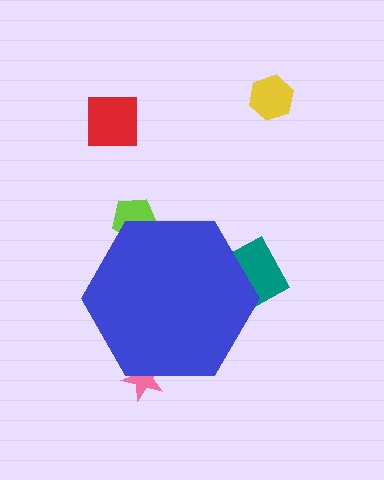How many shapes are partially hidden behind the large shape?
3 shapes are partially hidden.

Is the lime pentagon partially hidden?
Yes, the lime pentagon is partially hidden behind the blue hexagon.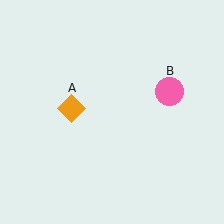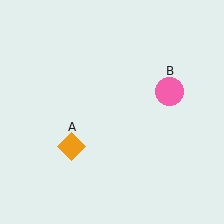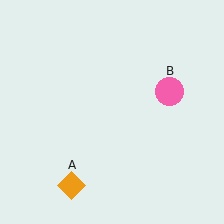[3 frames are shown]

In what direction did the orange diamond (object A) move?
The orange diamond (object A) moved down.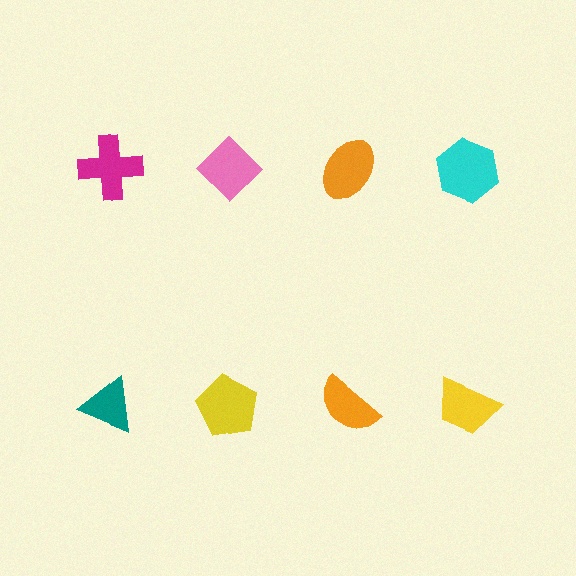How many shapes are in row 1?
4 shapes.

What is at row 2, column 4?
A yellow trapezoid.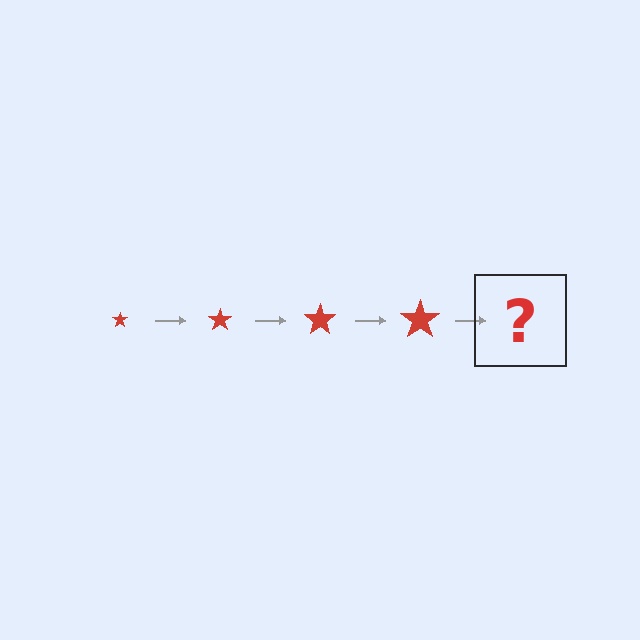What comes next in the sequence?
The next element should be a red star, larger than the previous one.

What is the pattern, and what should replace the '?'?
The pattern is that the star gets progressively larger each step. The '?' should be a red star, larger than the previous one.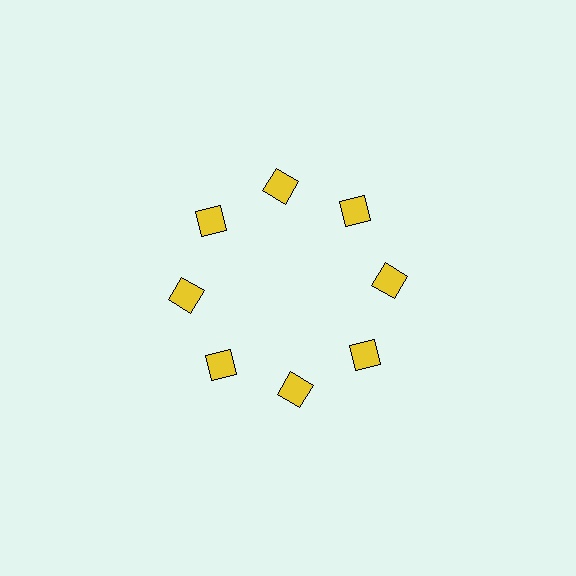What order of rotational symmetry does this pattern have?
This pattern has 8-fold rotational symmetry.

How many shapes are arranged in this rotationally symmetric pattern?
There are 8 shapes, arranged in 8 groups of 1.